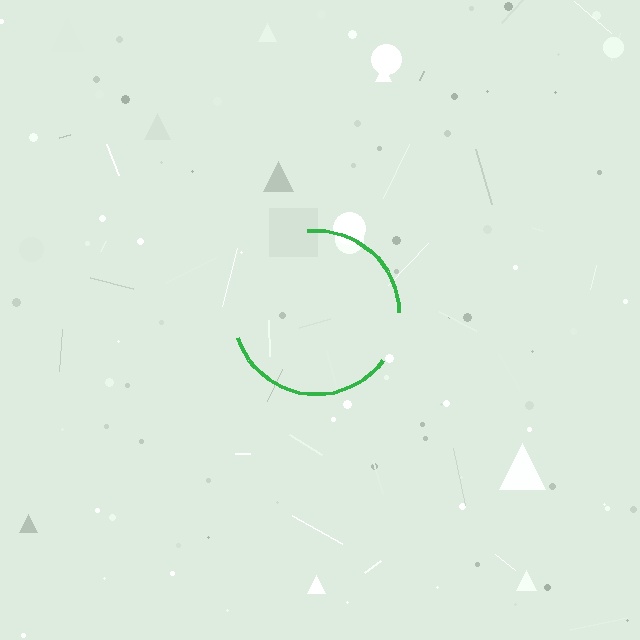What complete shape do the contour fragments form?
The contour fragments form a circle.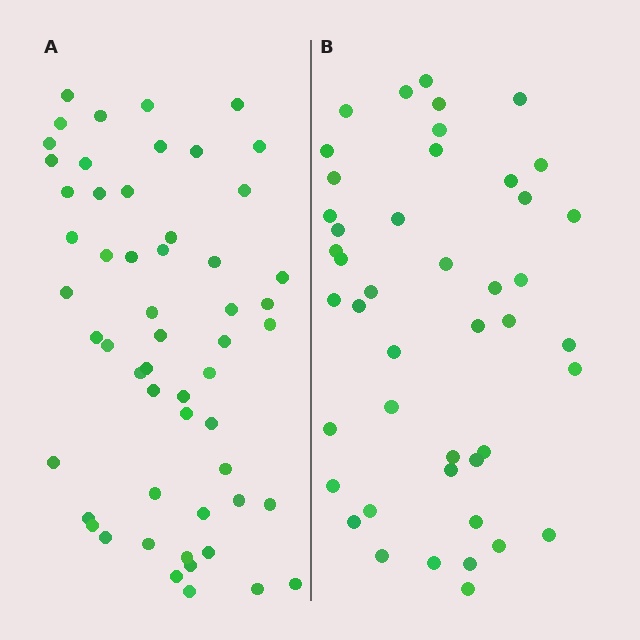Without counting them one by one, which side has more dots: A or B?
Region A (the left region) has more dots.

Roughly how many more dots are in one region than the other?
Region A has roughly 10 or so more dots than region B.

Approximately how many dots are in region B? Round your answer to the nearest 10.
About 40 dots. (The exact count is 45, which rounds to 40.)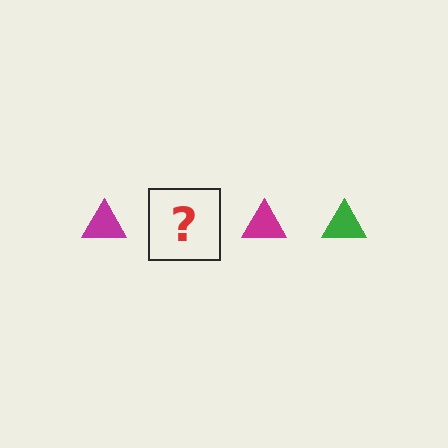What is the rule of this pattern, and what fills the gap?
The rule is that the pattern cycles through magenta, green triangles. The gap should be filled with a green triangle.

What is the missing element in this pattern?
The missing element is a green triangle.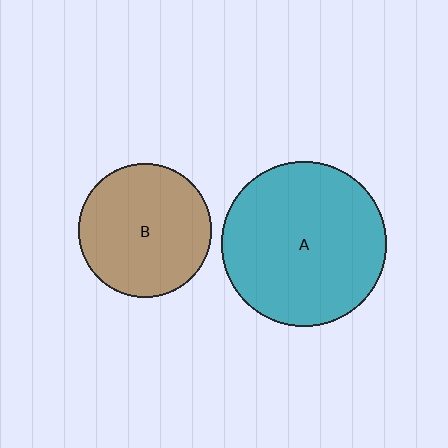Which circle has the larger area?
Circle A (teal).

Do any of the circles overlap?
No, none of the circles overlap.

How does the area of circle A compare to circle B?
Approximately 1.5 times.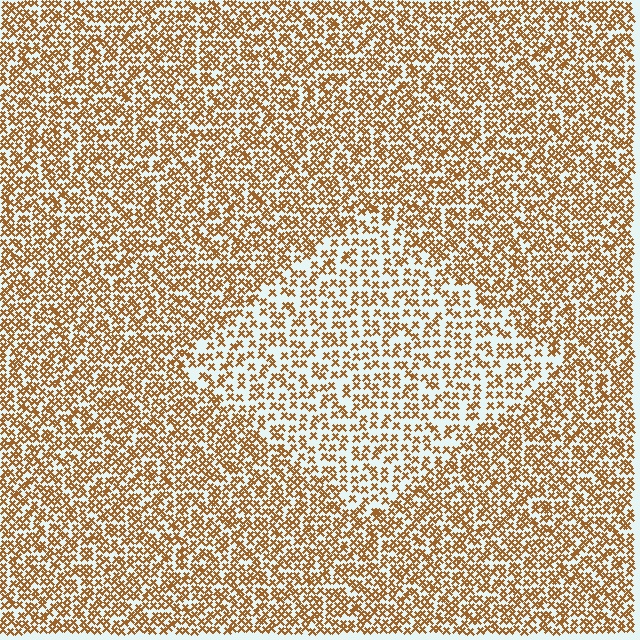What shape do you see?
I see a diamond.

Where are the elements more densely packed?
The elements are more densely packed outside the diamond boundary.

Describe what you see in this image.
The image contains small brown elements arranged at two different densities. A diamond-shaped region is visible where the elements are less densely packed than the surrounding area.